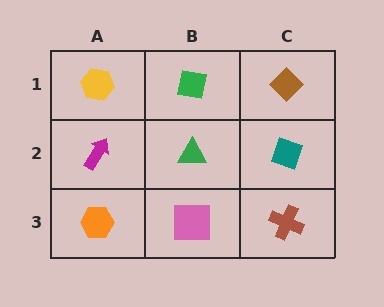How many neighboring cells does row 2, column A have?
3.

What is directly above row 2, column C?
A brown diamond.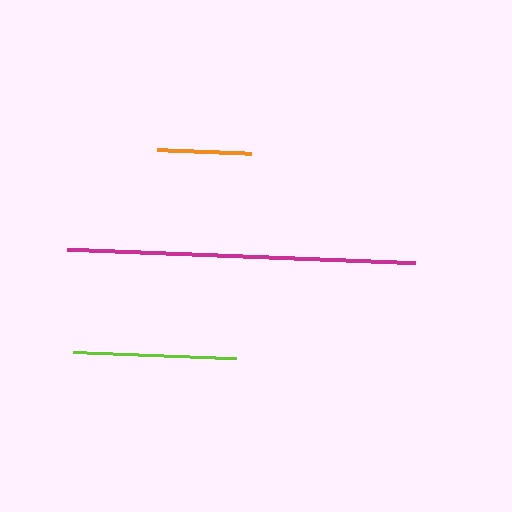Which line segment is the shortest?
The orange line is the shortest at approximately 94 pixels.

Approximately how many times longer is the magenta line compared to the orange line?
The magenta line is approximately 3.7 times the length of the orange line.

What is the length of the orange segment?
The orange segment is approximately 94 pixels long.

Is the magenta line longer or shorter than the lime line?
The magenta line is longer than the lime line.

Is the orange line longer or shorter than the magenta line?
The magenta line is longer than the orange line.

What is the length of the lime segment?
The lime segment is approximately 163 pixels long.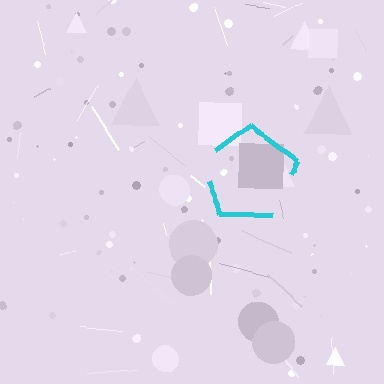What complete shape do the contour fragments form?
The contour fragments form a pentagon.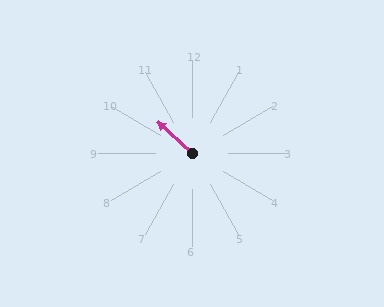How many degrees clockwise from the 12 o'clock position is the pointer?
Approximately 313 degrees.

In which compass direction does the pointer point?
Northwest.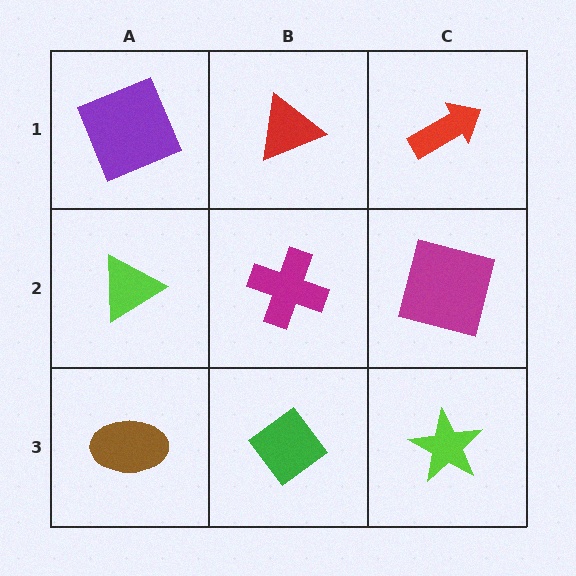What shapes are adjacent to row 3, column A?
A lime triangle (row 2, column A), a green diamond (row 3, column B).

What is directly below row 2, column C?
A lime star.